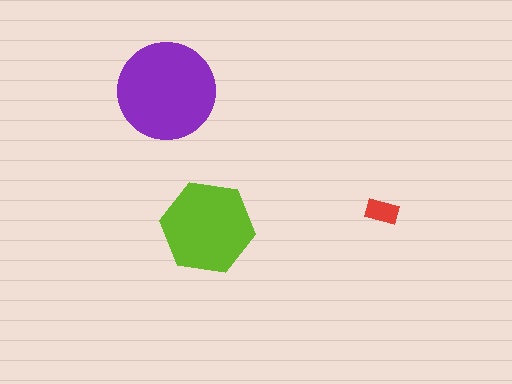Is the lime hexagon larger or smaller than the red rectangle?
Larger.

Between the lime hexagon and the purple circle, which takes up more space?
The purple circle.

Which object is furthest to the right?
The red rectangle is rightmost.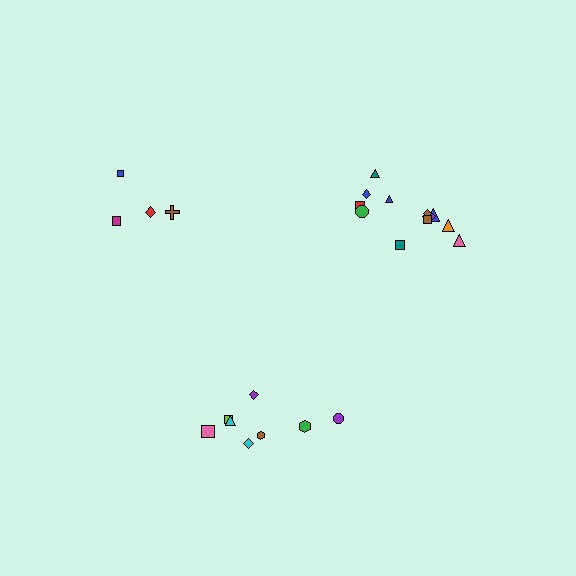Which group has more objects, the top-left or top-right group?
The top-right group.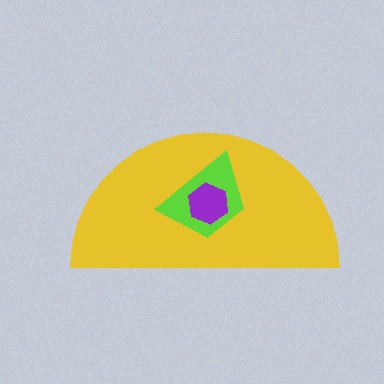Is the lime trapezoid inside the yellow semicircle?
Yes.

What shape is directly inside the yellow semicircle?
The lime trapezoid.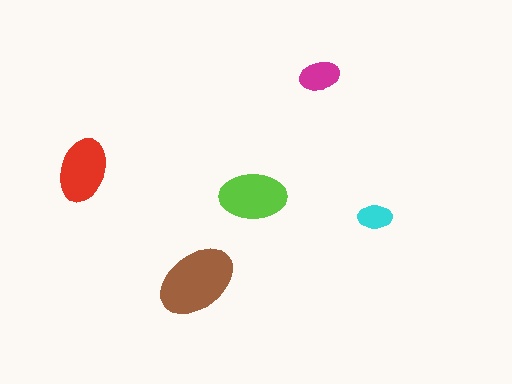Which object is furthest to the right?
The cyan ellipse is rightmost.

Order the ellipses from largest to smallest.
the brown one, the lime one, the red one, the magenta one, the cyan one.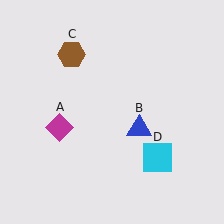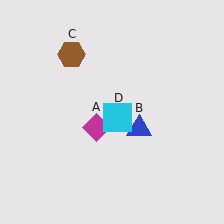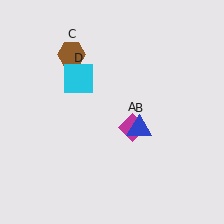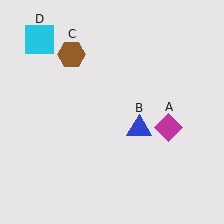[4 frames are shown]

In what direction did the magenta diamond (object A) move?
The magenta diamond (object A) moved right.